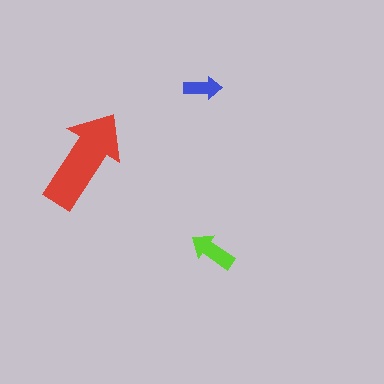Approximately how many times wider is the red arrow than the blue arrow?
About 2.5 times wider.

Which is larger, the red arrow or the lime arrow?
The red one.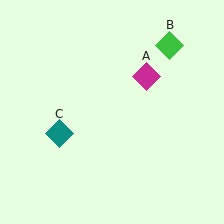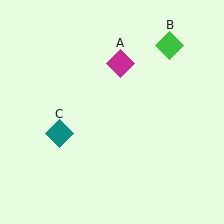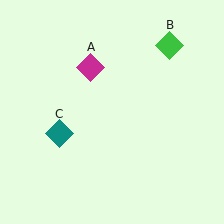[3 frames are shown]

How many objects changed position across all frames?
1 object changed position: magenta diamond (object A).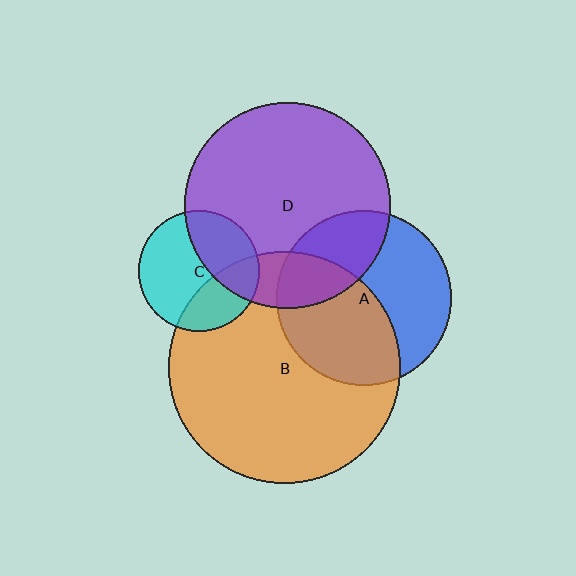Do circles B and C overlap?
Yes.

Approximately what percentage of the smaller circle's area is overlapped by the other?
Approximately 30%.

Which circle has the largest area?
Circle B (orange).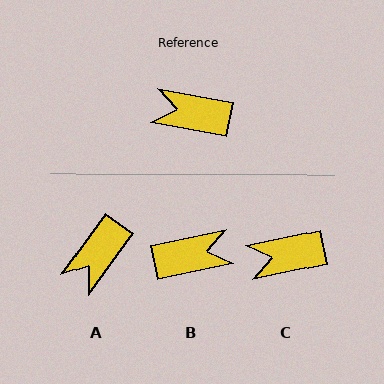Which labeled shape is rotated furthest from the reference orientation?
B, about 158 degrees away.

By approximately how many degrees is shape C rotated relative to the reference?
Approximately 23 degrees counter-clockwise.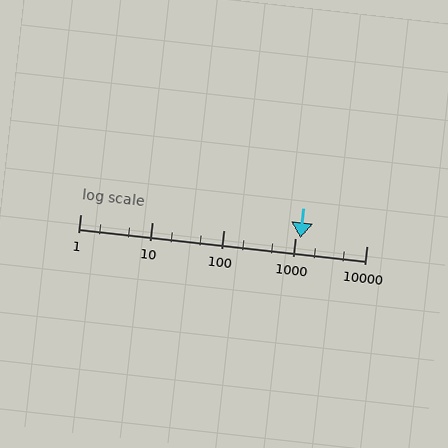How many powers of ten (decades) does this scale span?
The scale spans 4 decades, from 1 to 10000.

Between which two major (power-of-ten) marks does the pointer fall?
The pointer is between 1000 and 10000.